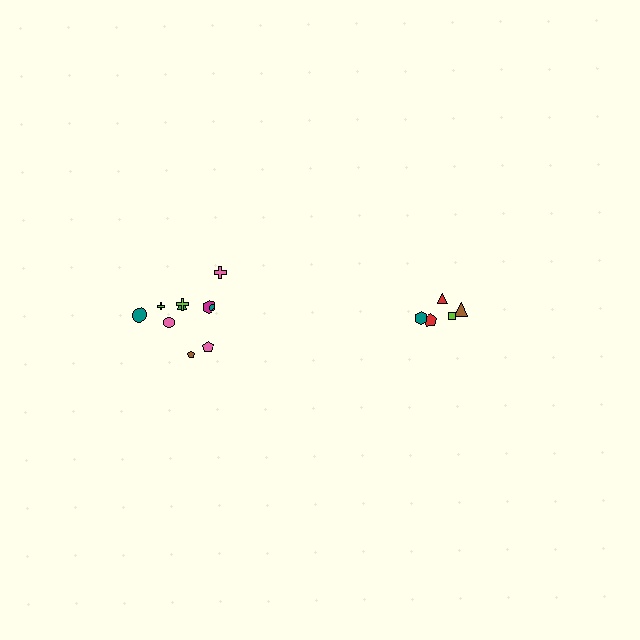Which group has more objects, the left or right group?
The left group.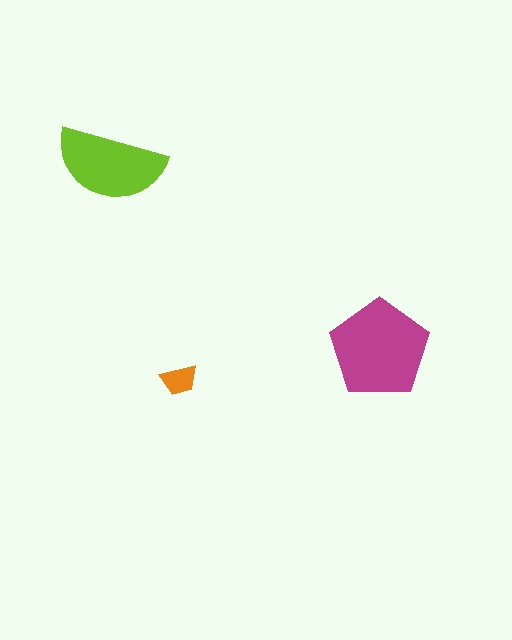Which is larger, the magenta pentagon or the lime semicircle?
The magenta pentagon.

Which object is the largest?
The magenta pentagon.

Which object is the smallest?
The orange trapezoid.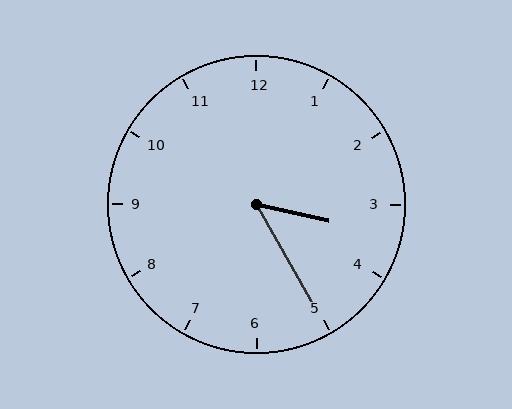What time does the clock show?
3:25.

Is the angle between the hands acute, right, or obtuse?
It is acute.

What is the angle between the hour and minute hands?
Approximately 48 degrees.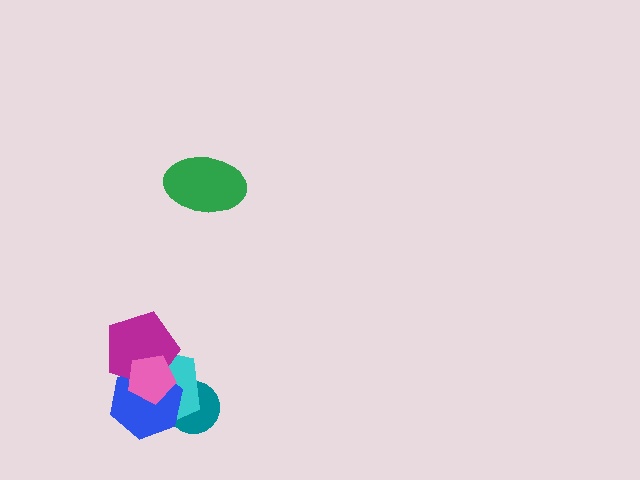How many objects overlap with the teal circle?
2 objects overlap with the teal circle.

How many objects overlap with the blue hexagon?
4 objects overlap with the blue hexagon.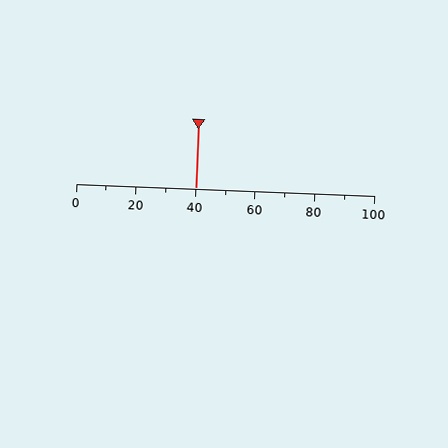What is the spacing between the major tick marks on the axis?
The major ticks are spaced 20 apart.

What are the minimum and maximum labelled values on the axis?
The axis runs from 0 to 100.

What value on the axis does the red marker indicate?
The marker indicates approximately 40.